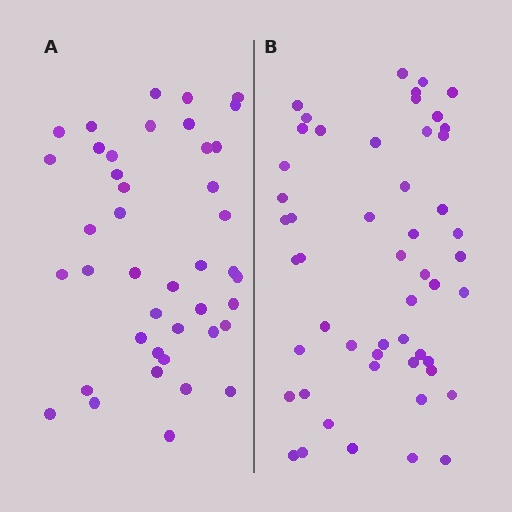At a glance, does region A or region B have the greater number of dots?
Region B (the right region) has more dots.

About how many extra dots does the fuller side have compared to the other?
Region B has roughly 10 or so more dots than region A.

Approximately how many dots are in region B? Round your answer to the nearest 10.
About 50 dots. (The exact count is 52, which rounds to 50.)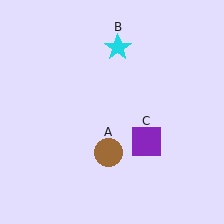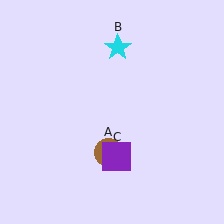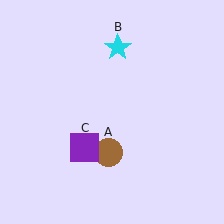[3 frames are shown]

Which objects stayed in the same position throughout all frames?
Brown circle (object A) and cyan star (object B) remained stationary.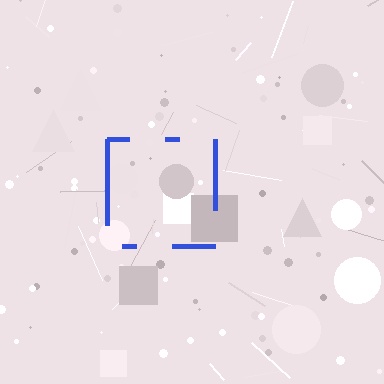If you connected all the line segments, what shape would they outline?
They would outline a square.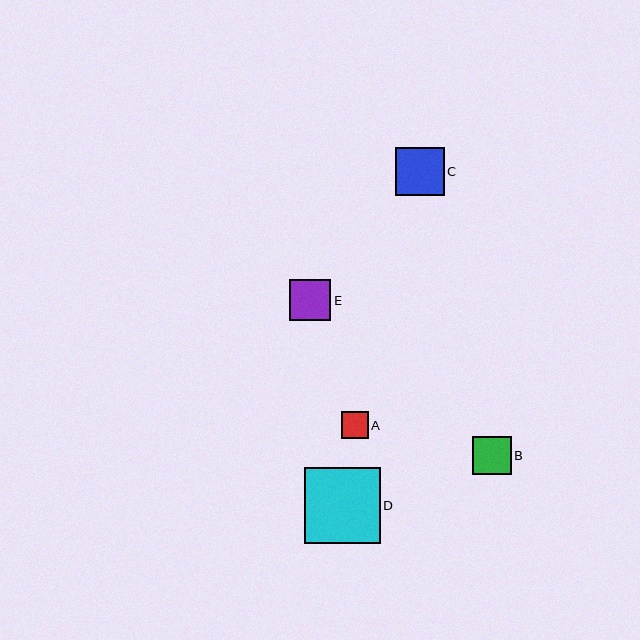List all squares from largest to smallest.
From largest to smallest: D, C, E, B, A.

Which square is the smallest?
Square A is the smallest with a size of approximately 27 pixels.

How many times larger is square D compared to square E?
Square D is approximately 1.8 times the size of square E.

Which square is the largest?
Square D is the largest with a size of approximately 76 pixels.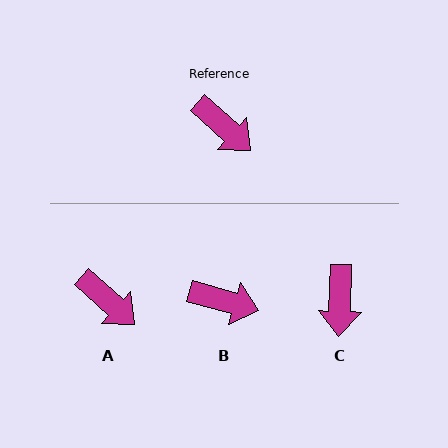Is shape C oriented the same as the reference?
No, it is off by about 49 degrees.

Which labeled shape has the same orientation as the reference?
A.